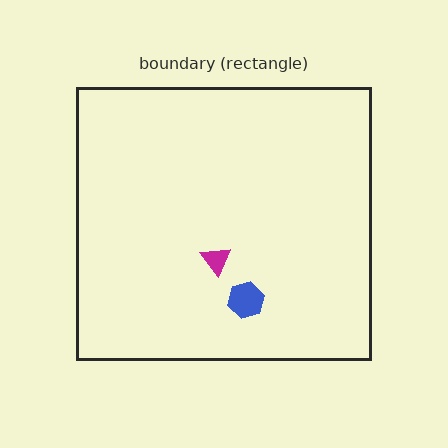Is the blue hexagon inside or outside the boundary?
Inside.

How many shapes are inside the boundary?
2 inside, 0 outside.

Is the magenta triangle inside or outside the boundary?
Inside.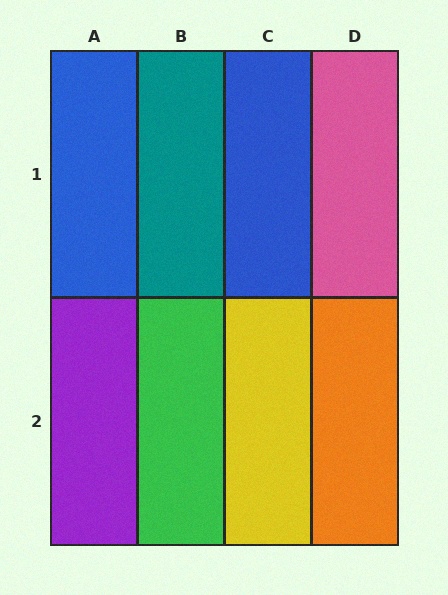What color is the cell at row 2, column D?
Orange.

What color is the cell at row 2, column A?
Purple.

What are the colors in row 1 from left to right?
Blue, teal, blue, pink.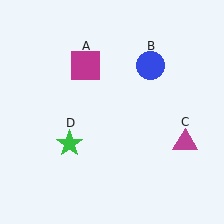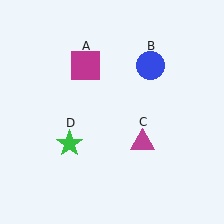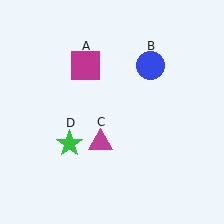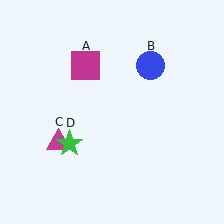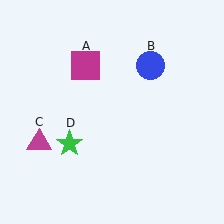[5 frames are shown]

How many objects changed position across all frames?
1 object changed position: magenta triangle (object C).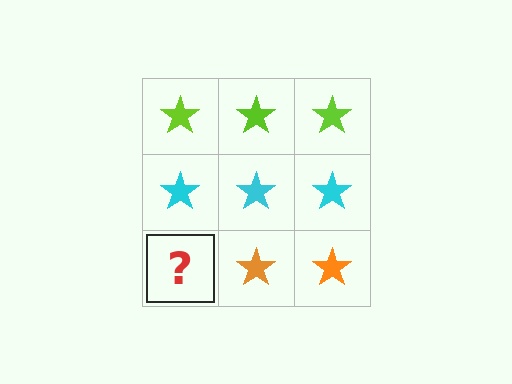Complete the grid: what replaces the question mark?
The question mark should be replaced with an orange star.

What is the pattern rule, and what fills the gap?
The rule is that each row has a consistent color. The gap should be filled with an orange star.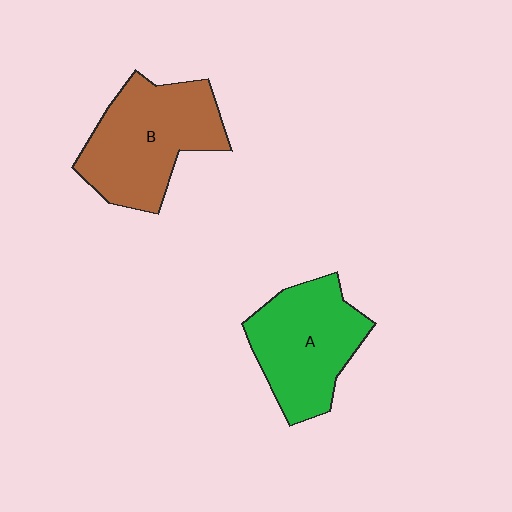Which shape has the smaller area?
Shape A (green).